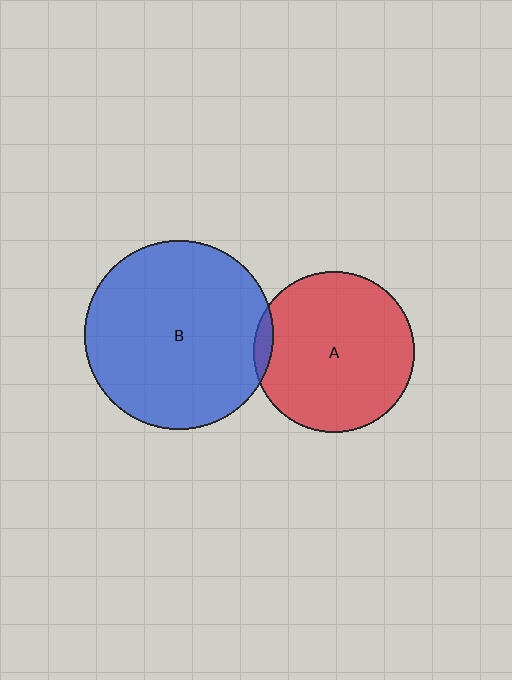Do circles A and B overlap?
Yes.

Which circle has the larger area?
Circle B (blue).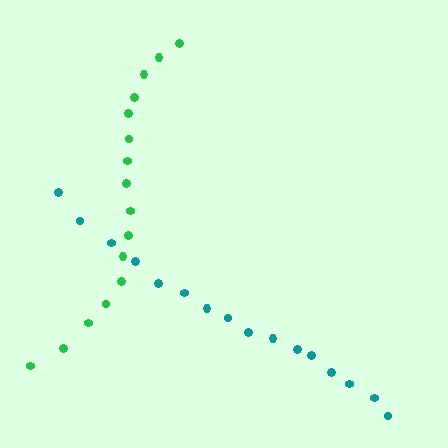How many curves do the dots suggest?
There are 2 distinct paths.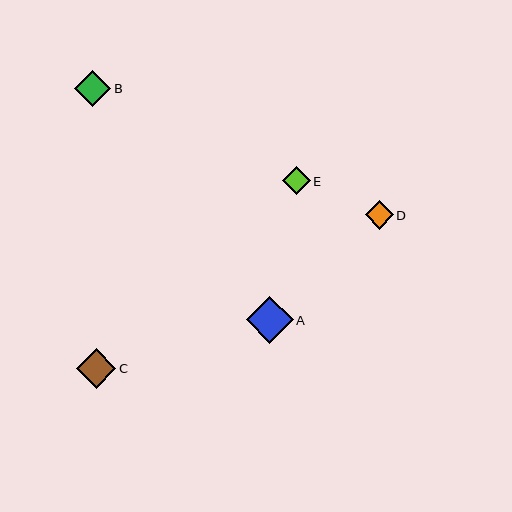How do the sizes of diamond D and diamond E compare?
Diamond D and diamond E are approximately the same size.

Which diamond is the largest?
Diamond A is the largest with a size of approximately 47 pixels.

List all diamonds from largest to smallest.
From largest to smallest: A, C, B, D, E.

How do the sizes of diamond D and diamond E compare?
Diamond D and diamond E are approximately the same size.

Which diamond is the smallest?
Diamond E is the smallest with a size of approximately 28 pixels.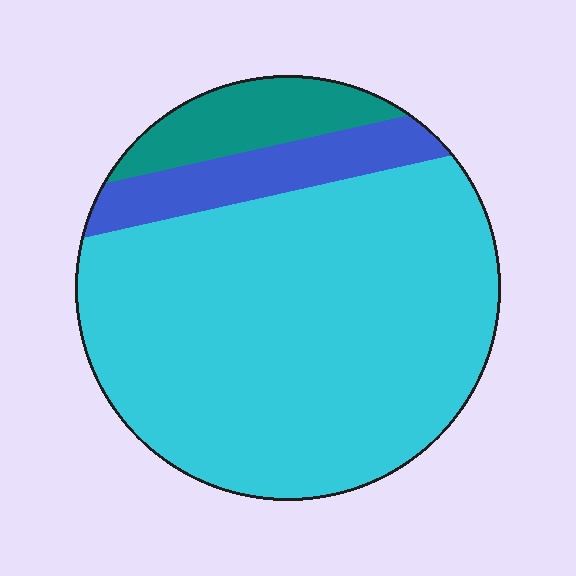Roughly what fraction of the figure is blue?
Blue covers 12% of the figure.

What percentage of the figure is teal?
Teal covers 11% of the figure.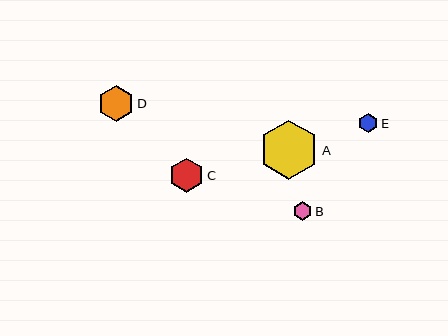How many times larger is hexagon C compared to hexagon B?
Hexagon C is approximately 1.8 times the size of hexagon B.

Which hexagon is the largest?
Hexagon A is the largest with a size of approximately 59 pixels.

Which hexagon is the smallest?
Hexagon E is the smallest with a size of approximately 19 pixels.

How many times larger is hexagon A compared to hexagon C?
Hexagon A is approximately 1.7 times the size of hexagon C.